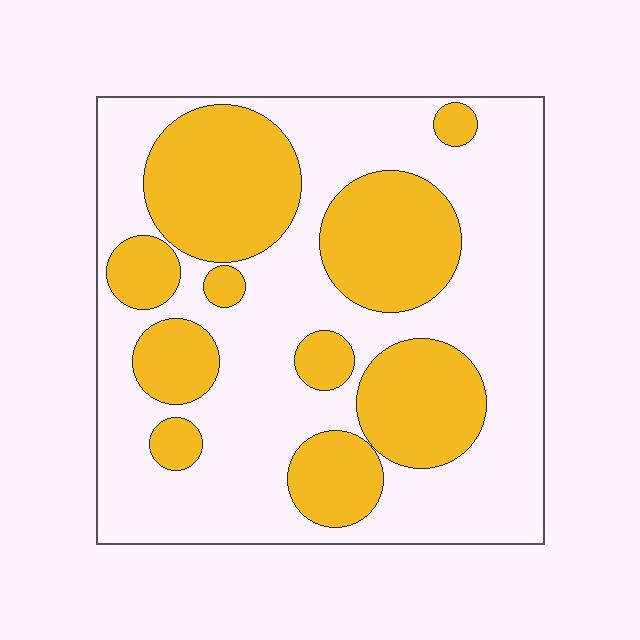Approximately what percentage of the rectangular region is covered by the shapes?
Approximately 35%.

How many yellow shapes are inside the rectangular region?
10.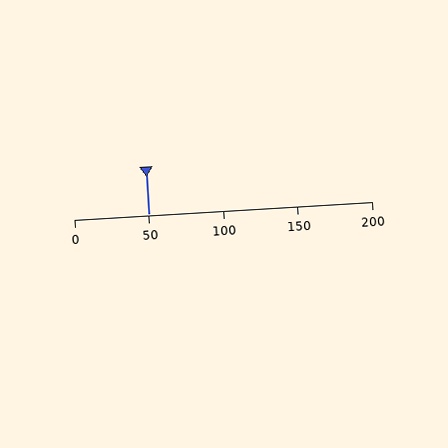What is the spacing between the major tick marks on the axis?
The major ticks are spaced 50 apart.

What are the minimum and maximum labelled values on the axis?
The axis runs from 0 to 200.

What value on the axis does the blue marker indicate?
The marker indicates approximately 50.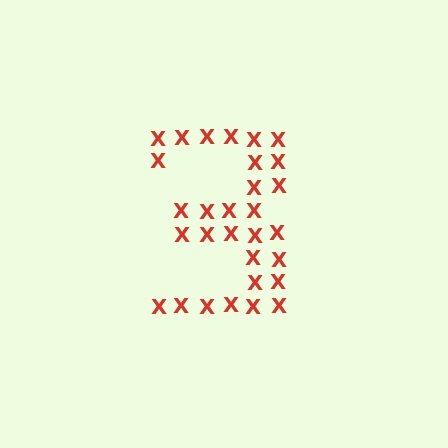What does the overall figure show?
The overall figure shows the digit 3.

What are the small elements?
The small elements are letter X's.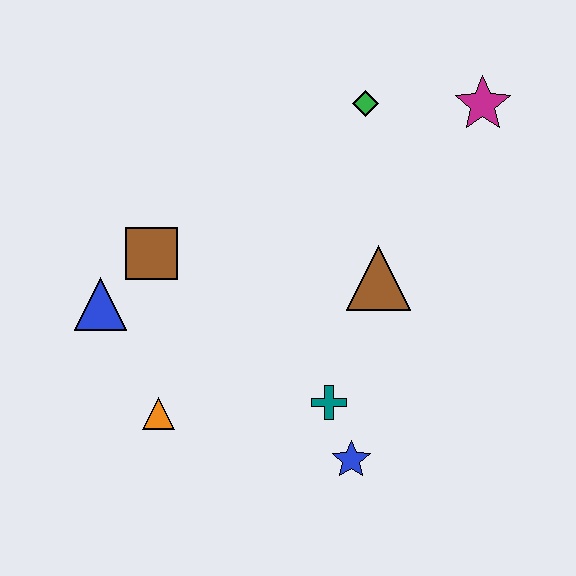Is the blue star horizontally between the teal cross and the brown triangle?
Yes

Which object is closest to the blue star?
The teal cross is closest to the blue star.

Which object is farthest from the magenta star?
The orange triangle is farthest from the magenta star.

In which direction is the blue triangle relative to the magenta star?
The blue triangle is to the left of the magenta star.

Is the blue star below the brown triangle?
Yes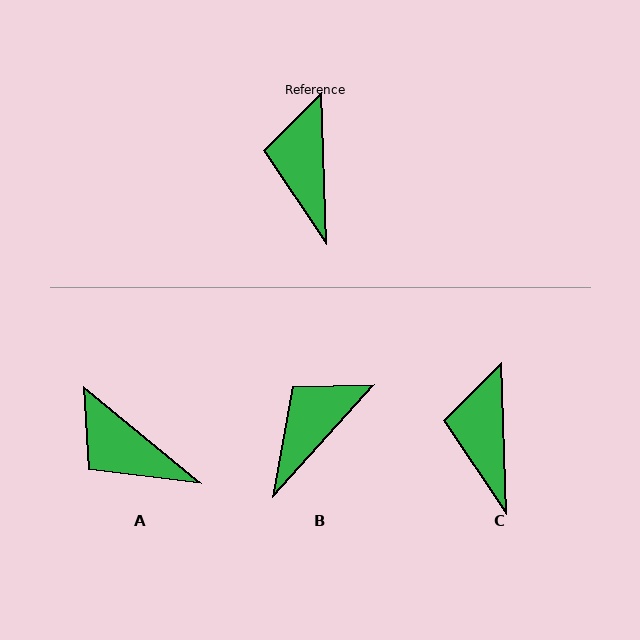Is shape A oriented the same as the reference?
No, it is off by about 49 degrees.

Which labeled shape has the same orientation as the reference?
C.